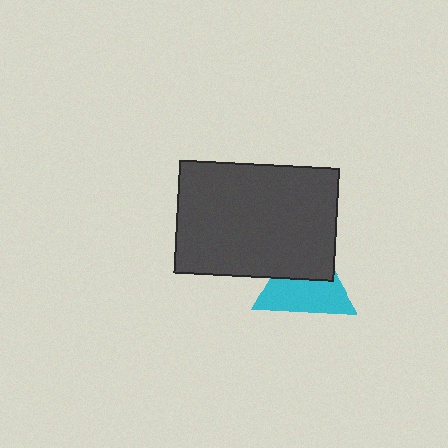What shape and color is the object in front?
The object in front is a dark gray rectangle.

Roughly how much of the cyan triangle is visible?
About half of it is visible (roughly 58%).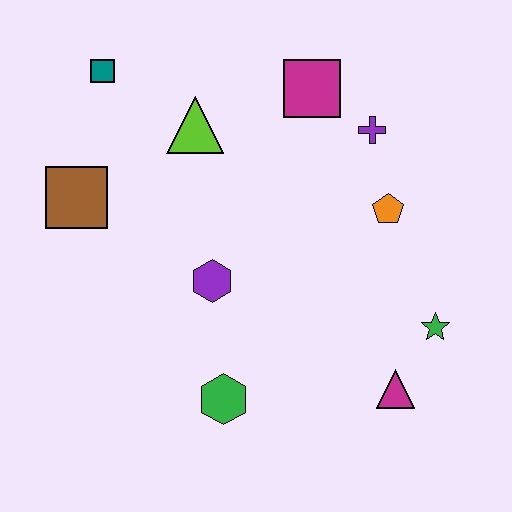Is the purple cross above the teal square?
No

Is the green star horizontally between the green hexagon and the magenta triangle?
No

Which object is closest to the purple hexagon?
The green hexagon is closest to the purple hexagon.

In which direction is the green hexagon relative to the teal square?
The green hexagon is below the teal square.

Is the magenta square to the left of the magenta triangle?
Yes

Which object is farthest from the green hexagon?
The teal square is farthest from the green hexagon.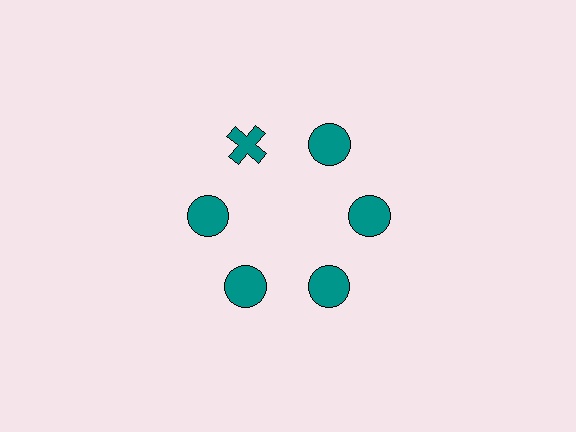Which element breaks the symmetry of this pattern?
The teal cross at roughly the 11 o'clock position breaks the symmetry. All other shapes are teal circles.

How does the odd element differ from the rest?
It has a different shape: cross instead of circle.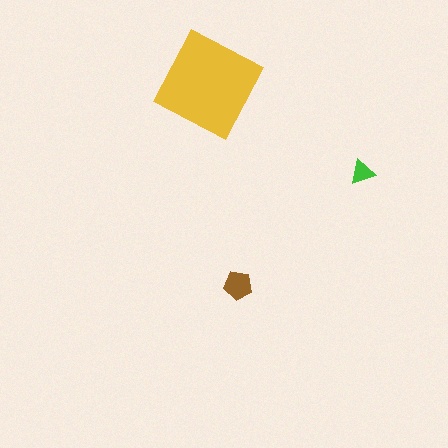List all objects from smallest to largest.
The green triangle, the brown pentagon, the yellow diamond.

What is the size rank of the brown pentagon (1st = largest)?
2nd.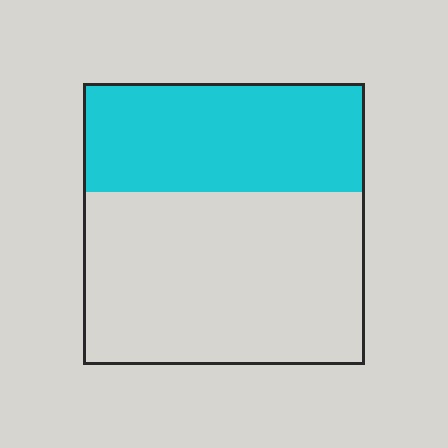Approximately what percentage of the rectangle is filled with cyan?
Approximately 40%.